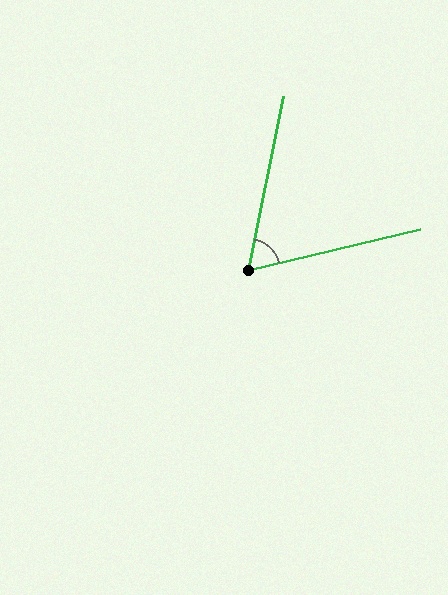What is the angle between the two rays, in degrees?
Approximately 65 degrees.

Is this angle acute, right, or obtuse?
It is acute.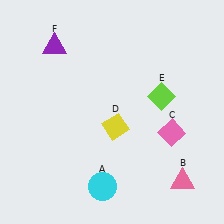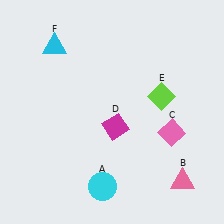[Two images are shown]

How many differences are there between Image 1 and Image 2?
There are 2 differences between the two images.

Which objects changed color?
D changed from yellow to magenta. F changed from purple to cyan.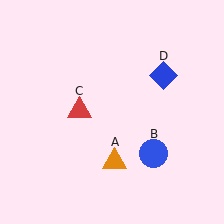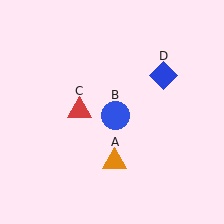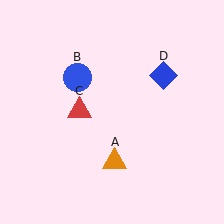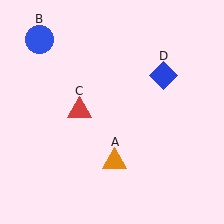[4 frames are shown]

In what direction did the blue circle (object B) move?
The blue circle (object B) moved up and to the left.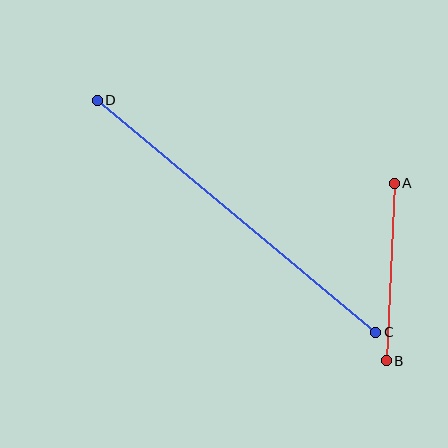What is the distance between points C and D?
The distance is approximately 362 pixels.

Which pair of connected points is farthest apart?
Points C and D are farthest apart.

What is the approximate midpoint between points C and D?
The midpoint is at approximately (236, 216) pixels.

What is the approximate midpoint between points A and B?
The midpoint is at approximately (390, 272) pixels.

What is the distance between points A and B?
The distance is approximately 178 pixels.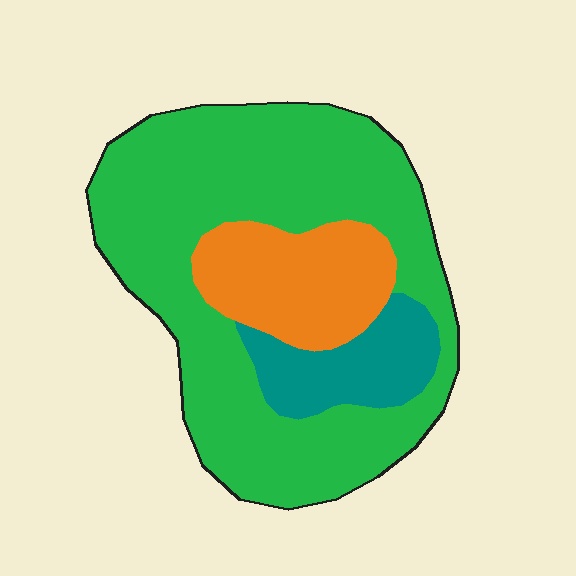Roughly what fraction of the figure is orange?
Orange takes up about one fifth (1/5) of the figure.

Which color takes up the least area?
Teal, at roughly 15%.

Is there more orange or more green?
Green.